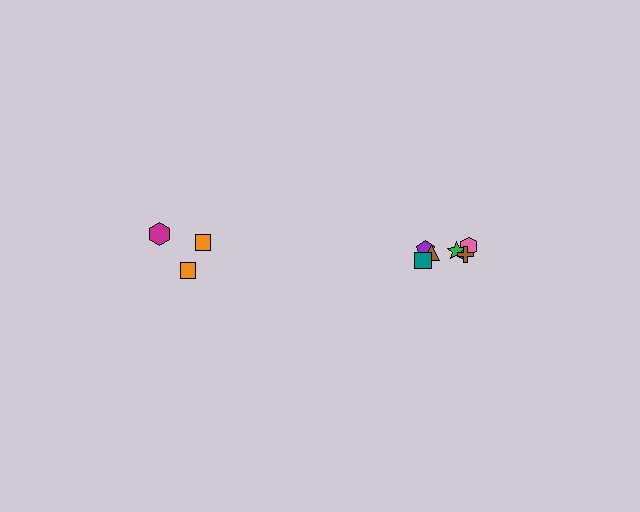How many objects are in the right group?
There are 6 objects.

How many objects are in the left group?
There are 3 objects.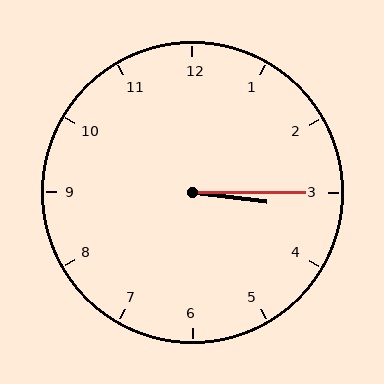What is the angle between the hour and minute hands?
Approximately 8 degrees.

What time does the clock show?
3:15.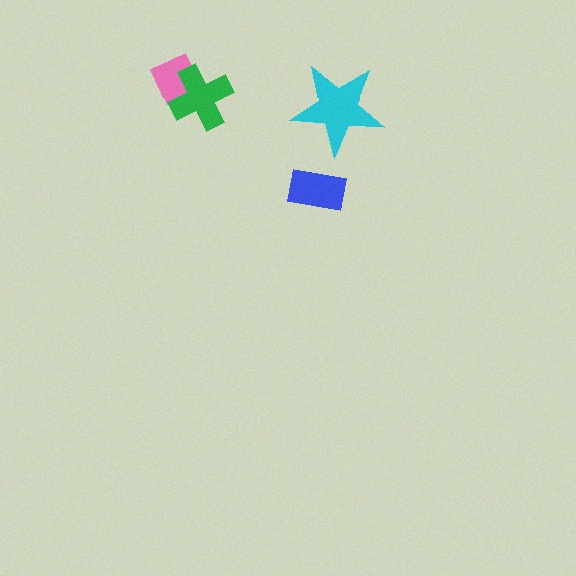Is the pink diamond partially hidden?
Yes, it is partially covered by another shape.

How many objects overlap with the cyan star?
0 objects overlap with the cyan star.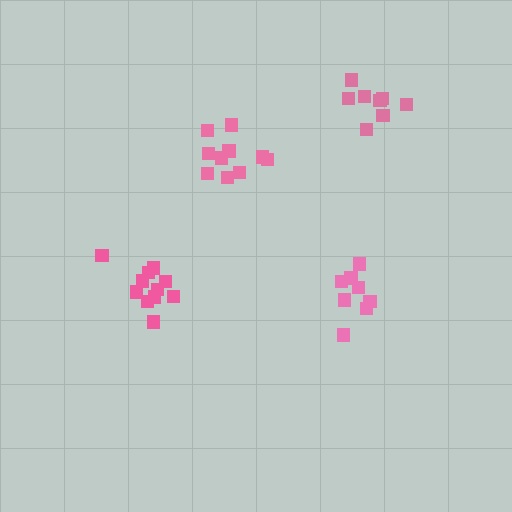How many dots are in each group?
Group 1: 8 dots, Group 2: 10 dots, Group 3: 8 dots, Group 4: 11 dots (37 total).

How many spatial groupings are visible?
There are 4 spatial groupings.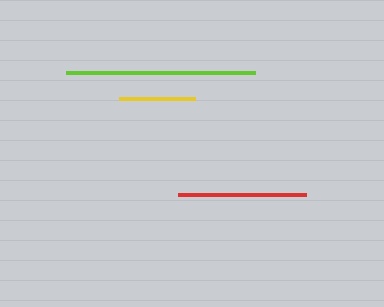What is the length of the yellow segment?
The yellow segment is approximately 76 pixels long.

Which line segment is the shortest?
The yellow line is the shortest at approximately 76 pixels.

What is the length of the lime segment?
The lime segment is approximately 189 pixels long.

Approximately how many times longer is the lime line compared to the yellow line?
The lime line is approximately 2.5 times the length of the yellow line.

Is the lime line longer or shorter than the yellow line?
The lime line is longer than the yellow line.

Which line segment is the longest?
The lime line is the longest at approximately 189 pixels.